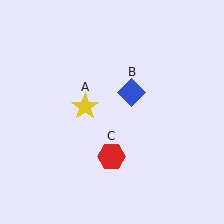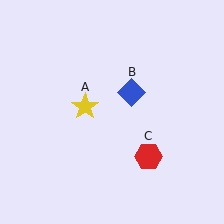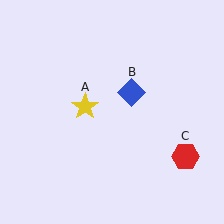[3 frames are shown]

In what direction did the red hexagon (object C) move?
The red hexagon (object C) moved right.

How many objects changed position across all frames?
1 object changed position: red hexagon (object C).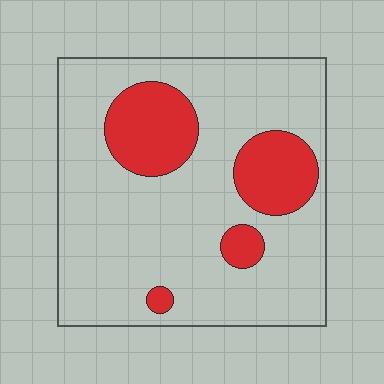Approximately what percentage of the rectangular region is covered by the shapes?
Approximately 20%.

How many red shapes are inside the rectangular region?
4.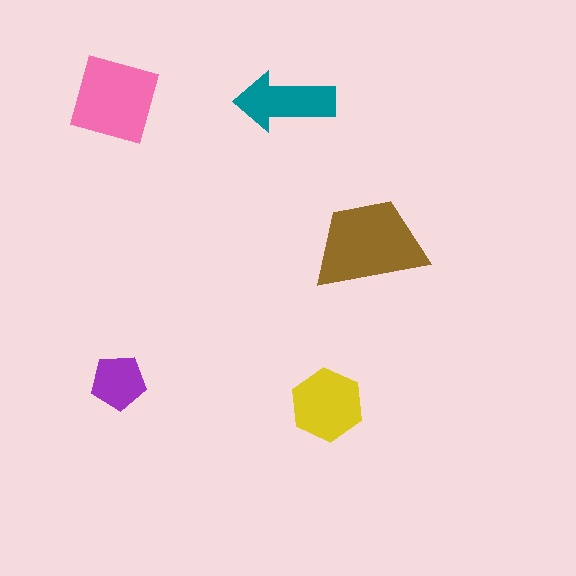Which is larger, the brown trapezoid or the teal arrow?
The brown trapezoid.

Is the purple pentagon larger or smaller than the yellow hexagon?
Smaller.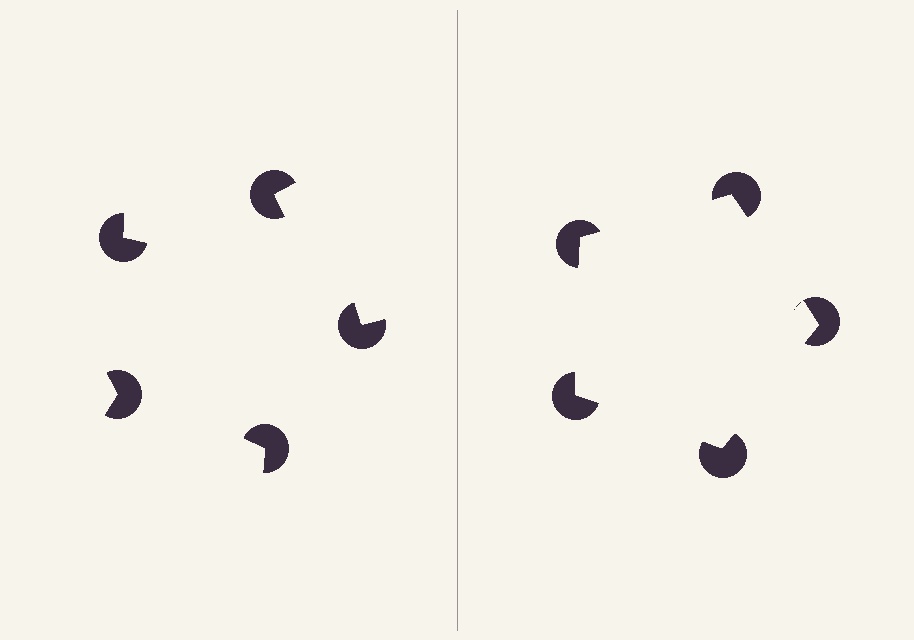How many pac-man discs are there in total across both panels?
10 — 5 on each side.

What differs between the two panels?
The pac-man discs are positioned identically on both sides; only the wedge orientations differ. On the right they align to a pentagon; on the left they are misaligned.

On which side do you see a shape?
An illusory pentagon appears on the right side. On the left side the wedge cuts are rotated, so no coherent shape forms.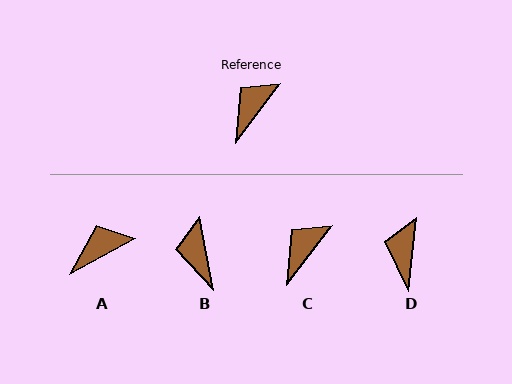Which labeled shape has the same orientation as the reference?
C.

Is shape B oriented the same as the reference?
No, it is off by about 48 degrees.